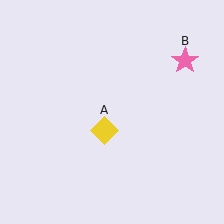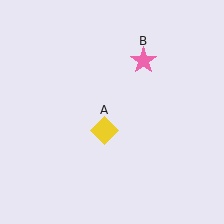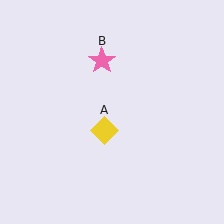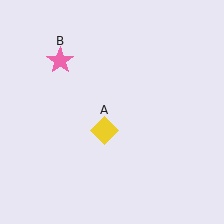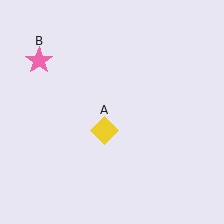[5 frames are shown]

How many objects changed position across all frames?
1 object changed position: pink star (object B).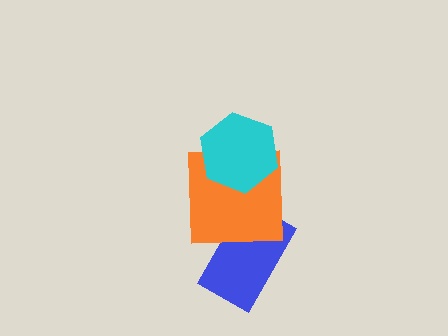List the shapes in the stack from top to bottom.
From top to bottom: the cyan hexagon, the orange square, the blue rectangle.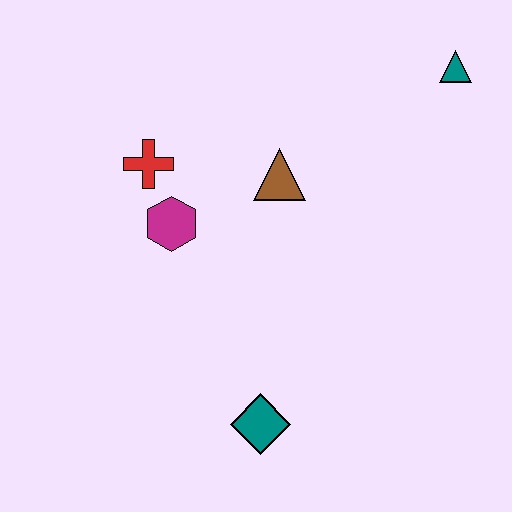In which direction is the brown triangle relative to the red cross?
The brown triangle is to the right of the red cross.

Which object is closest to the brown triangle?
The magenta hexagon is closest to the brown triangle.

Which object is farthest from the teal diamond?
The teal triangle is farthest from the teal diamond.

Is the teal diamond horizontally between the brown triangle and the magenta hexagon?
Yes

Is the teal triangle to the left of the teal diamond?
No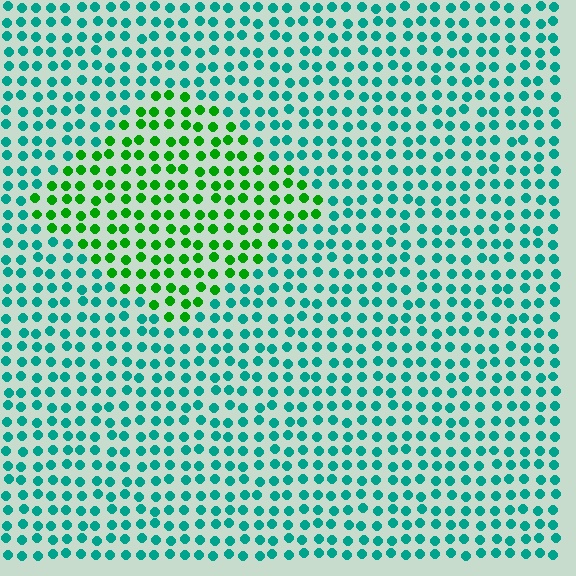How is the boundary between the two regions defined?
The boundary is defined purely by a slight shift in hue (about 50 degrees). Spacing, size, and orientation are identical on both sides.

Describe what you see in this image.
The image is filled with small teal elements in a uniform arrangement. A diamond-shaped region is visible where the elements are tinted to a slightly different hue, forming a subtle color boundary.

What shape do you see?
I see a diamond.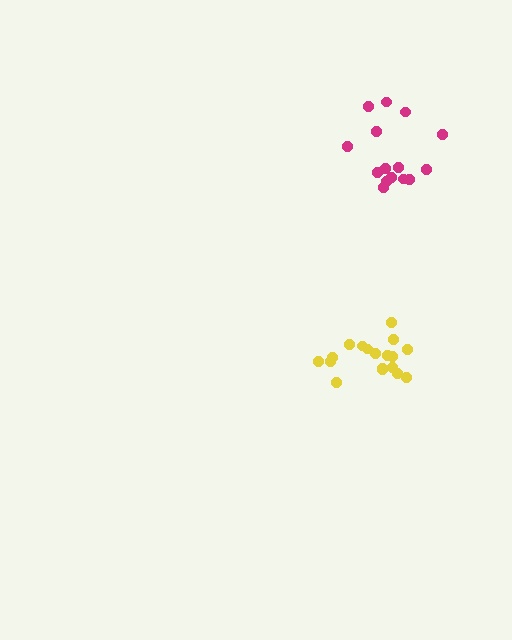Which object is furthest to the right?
The magenta cluster is rightmost.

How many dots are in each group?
Group 1: 18 dots, Group 2: 15 dots (33 total).